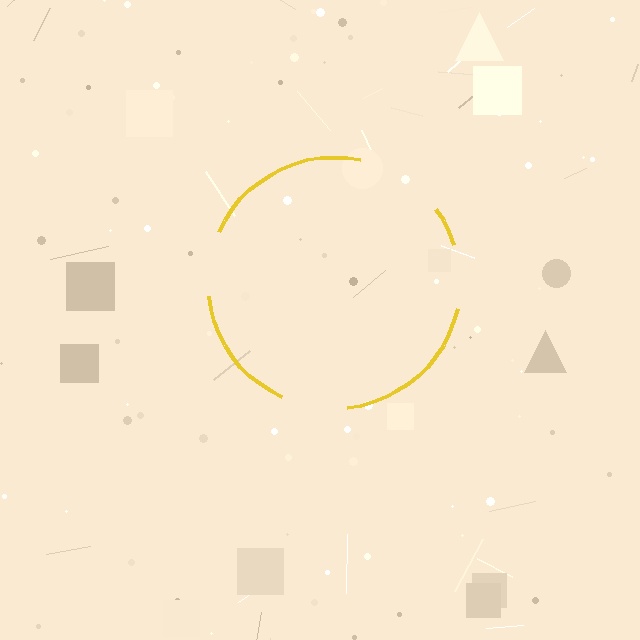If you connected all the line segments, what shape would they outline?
They would outline a circle.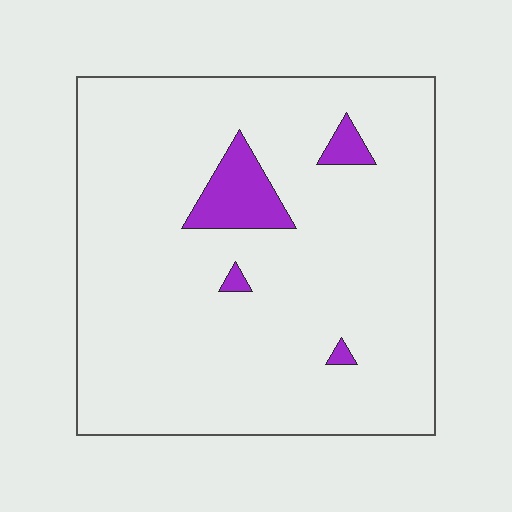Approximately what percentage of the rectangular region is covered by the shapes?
Approximately 5%.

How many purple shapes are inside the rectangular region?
4.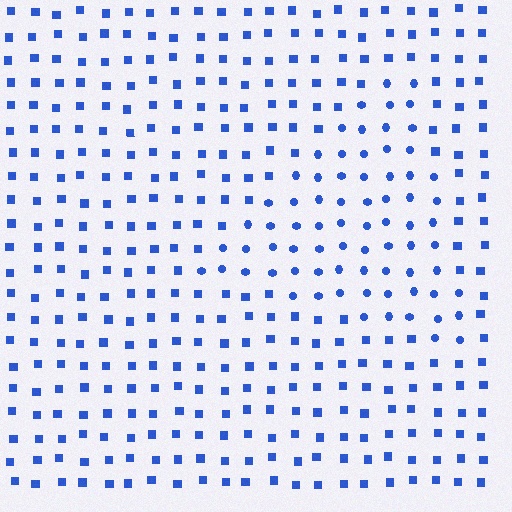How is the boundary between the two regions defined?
The boundary is defined by a change in element shape: circles inside vs. squares outside. All elements share the same color and spacing.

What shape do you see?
I see a triangle.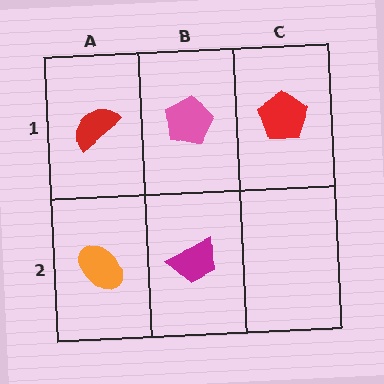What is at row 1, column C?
A red pentagon.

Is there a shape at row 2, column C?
No, that cell is empty.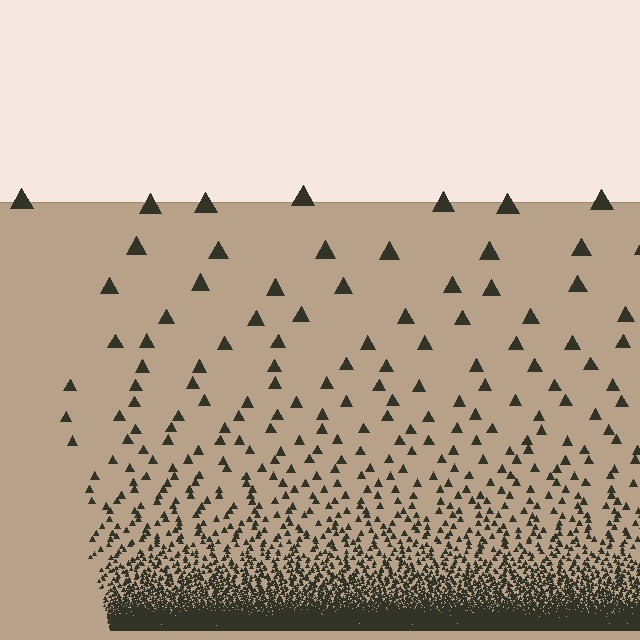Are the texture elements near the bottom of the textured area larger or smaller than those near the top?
Smaller. The gradient is inverted — elements near the bottom are smaller and denser.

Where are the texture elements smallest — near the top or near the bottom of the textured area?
Near the bottom.